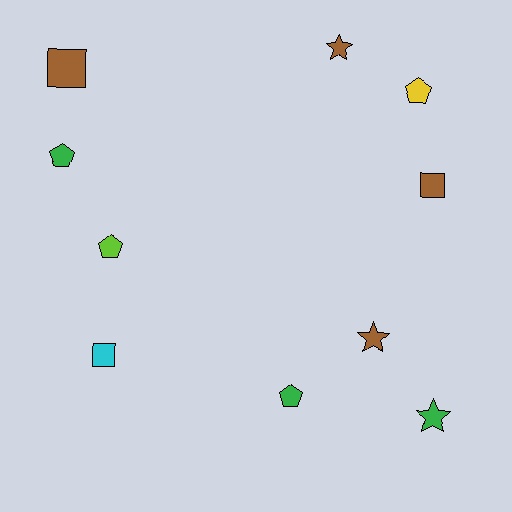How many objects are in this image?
There are 10 objects.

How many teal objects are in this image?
There are no teal objects.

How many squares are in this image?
There are 3 squares.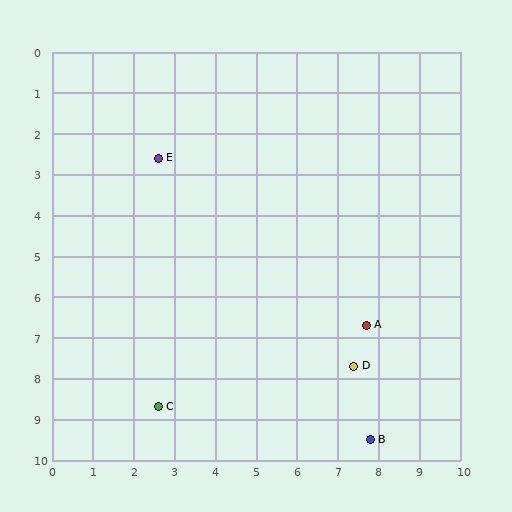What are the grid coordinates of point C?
Point C is at approximately (2.6, 8.7).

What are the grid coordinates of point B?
Point B is at approximately (7.8, 9.5).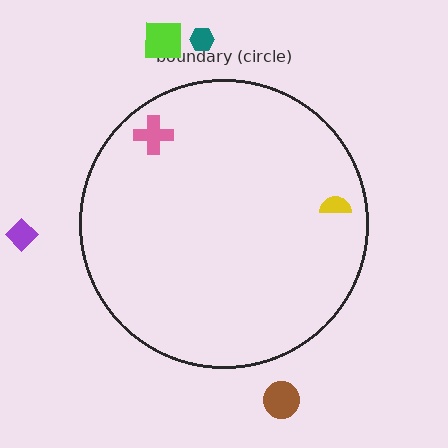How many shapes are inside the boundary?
2 inside, 4 outside.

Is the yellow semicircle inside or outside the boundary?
Inside.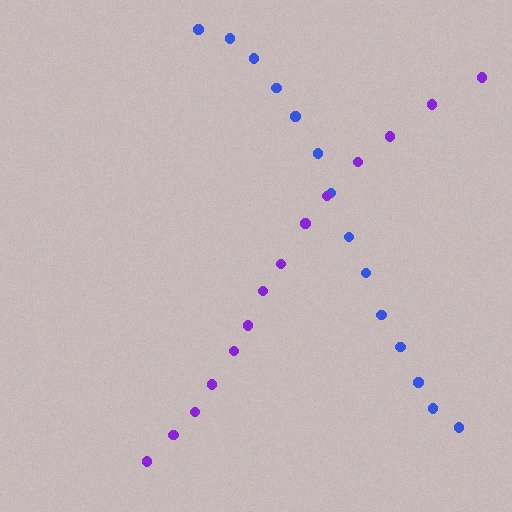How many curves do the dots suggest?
There are 2 distinct paths.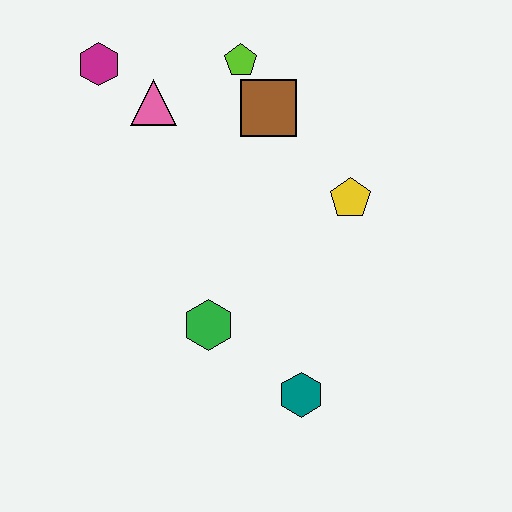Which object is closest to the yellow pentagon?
The brown square is closest to the yellow pentagon.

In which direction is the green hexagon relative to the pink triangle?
The green hexagon is below the pink triangle.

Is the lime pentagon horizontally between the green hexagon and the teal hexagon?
Yes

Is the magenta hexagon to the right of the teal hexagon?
No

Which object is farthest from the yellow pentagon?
The magenta hexagon is farthest from the yellow pentagon.